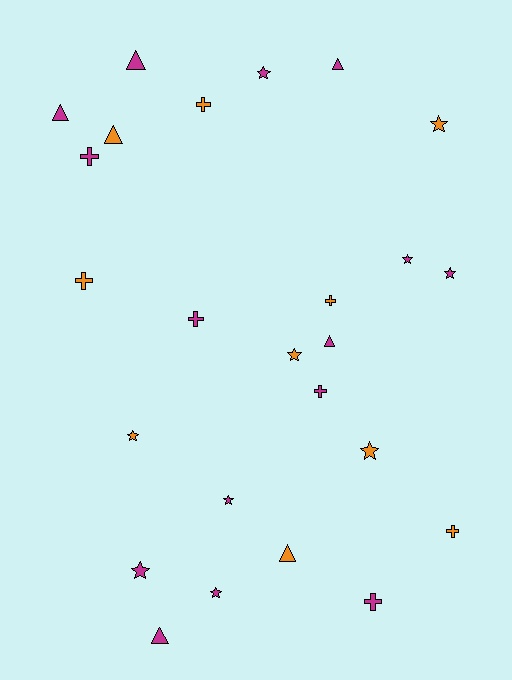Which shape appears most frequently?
Star, with 10 objects.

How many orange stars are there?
There are 4 orange stars.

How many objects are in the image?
There are 25 objects.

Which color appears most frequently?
Magenta, with 15 objects.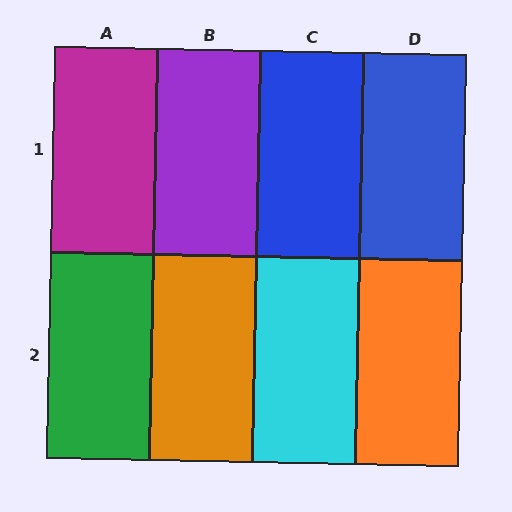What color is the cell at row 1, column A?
Magenta.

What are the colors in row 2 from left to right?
Green, orange, cyan, orange.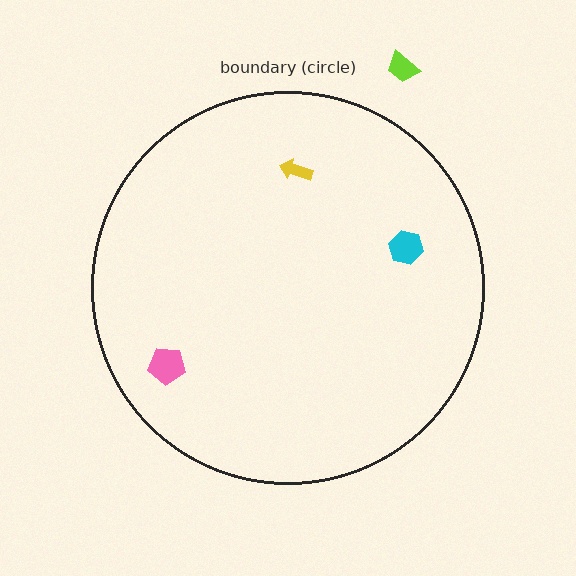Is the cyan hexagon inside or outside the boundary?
Inside.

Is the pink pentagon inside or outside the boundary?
Inside.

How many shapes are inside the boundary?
3 inside, 1 outside.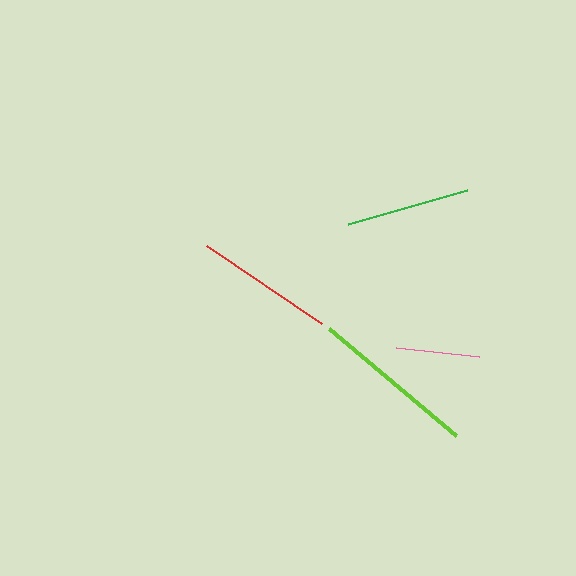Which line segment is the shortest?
The pink line is the shortest at approximately 84 pixels.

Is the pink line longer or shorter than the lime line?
The lime line is longer than the pink line.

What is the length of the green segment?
The green segment is approximately 124 pixels long.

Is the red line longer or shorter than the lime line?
The lime line is longer than the red line.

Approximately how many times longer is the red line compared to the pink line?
The red line is approximately 1.7 times the length of the pink line.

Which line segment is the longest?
The lime line is the longest at approximately 166 pixels.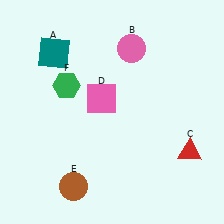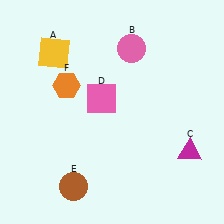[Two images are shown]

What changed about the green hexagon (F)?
In Image 1, F is green. In Image 2, it changed to orange.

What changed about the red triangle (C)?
In Image 1, C is red. In Image 2, it changed to magenta.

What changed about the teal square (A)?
In Image 1, A is teal. In Image 2, it changed to yellow.